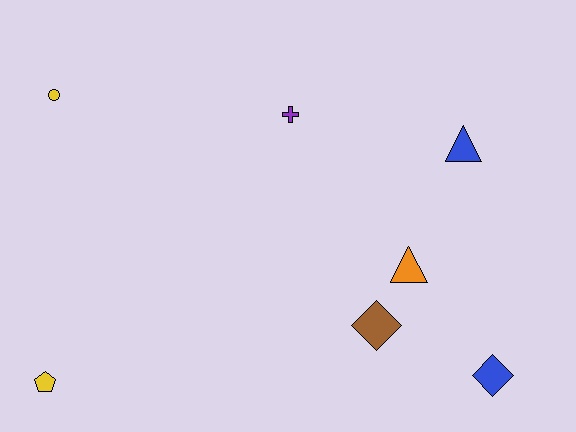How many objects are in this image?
There are 7 objects.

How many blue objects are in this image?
There are 2 blue objects.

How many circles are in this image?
There is 1 circle.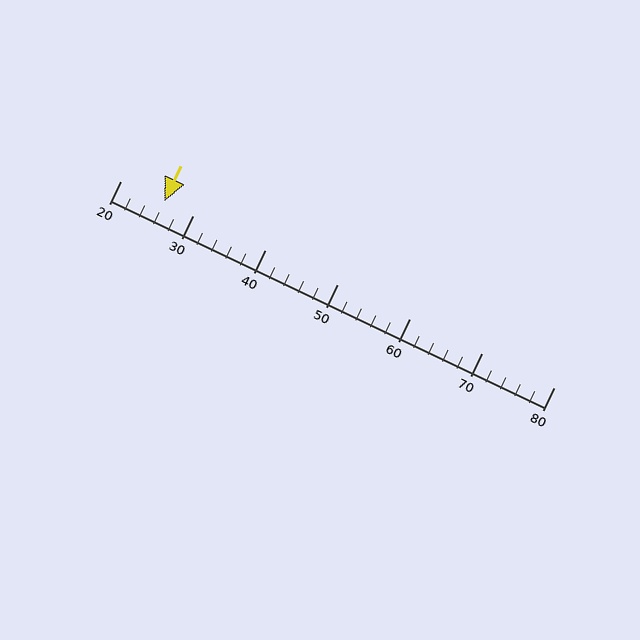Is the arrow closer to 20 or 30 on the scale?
The arrow is closer to 30.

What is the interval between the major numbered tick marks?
The major tick marks are spaced 10 units apart.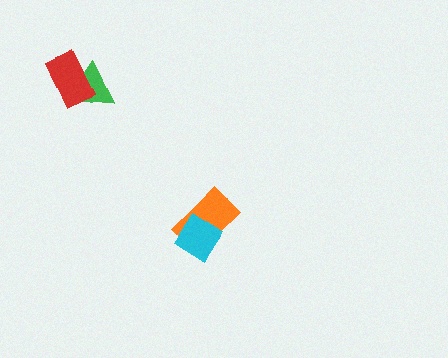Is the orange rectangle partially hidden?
Yes, it is partially covered by another shape.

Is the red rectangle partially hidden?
No, no other shape covers it.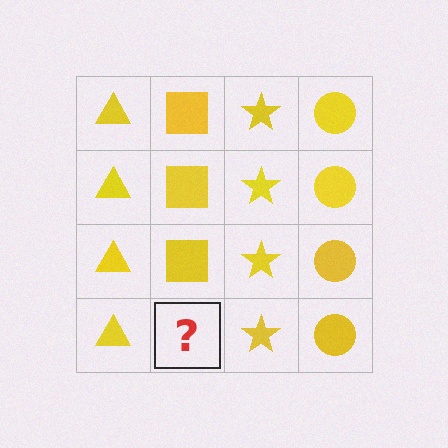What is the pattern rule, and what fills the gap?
The rule is that each column has a consistent shape. The gap should be filled with a yellow square.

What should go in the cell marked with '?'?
The missing cell should contain a yellow square.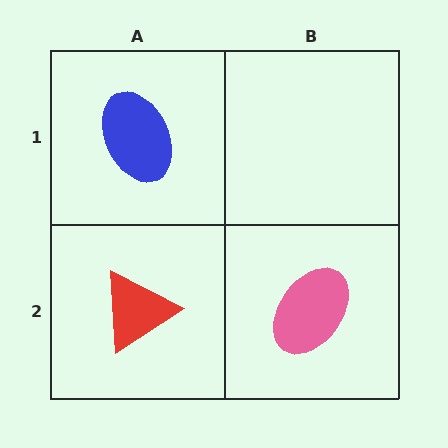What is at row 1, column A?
A blue ellipse.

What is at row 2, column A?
A red triangle.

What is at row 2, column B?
A pink ellipse.